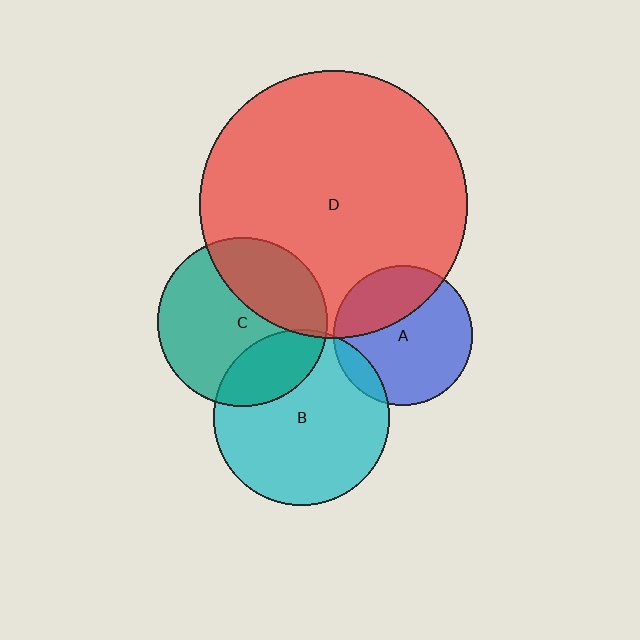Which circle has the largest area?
Circle D (red).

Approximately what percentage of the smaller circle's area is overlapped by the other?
Approximately 25%.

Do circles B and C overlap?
Yes.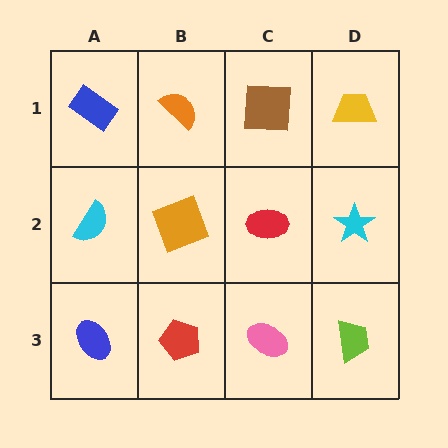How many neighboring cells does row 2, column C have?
4.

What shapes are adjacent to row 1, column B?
An orange square (row 2, column B), a blue rectangle (row 1, column A), a brown square (row 1, column C).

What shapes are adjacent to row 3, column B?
An orange square (row 2, column B), a blue ellipse (row 3, column A), a pink ellipse (row 3, column C).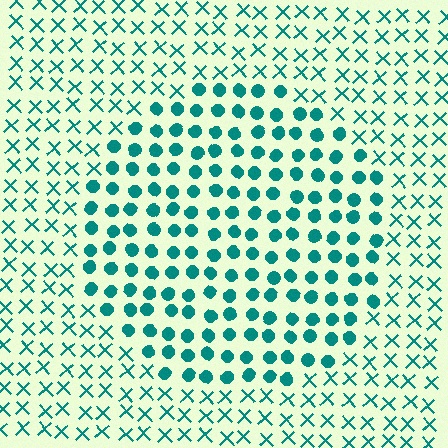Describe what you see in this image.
The image is filled with small teal elements arranged in a uniform grid. A circle-shaped region contains circles, while the surrounding area contains X marks. The boundary is defined purely by the change in element shape.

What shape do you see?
I see a circle.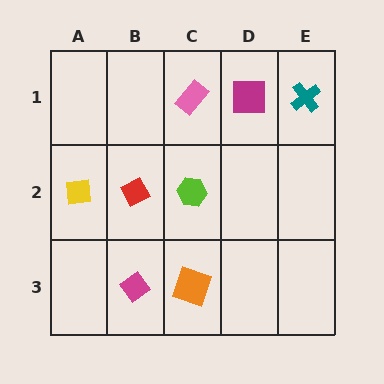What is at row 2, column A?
A yellow square.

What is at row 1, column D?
A magenta square.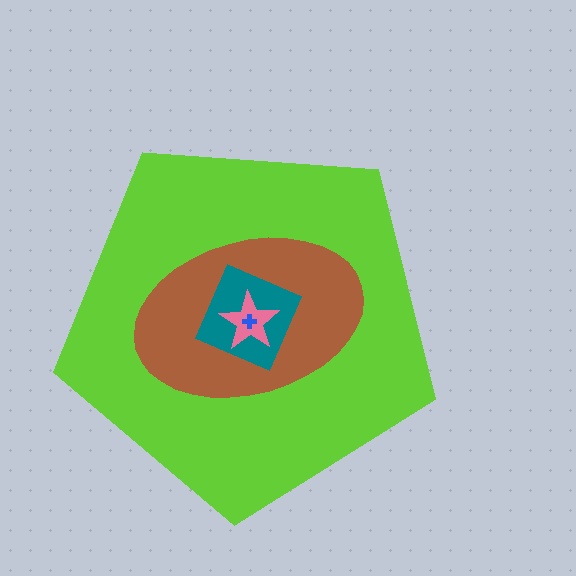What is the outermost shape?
The lime pentagon.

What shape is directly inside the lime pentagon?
The brown ellipse.